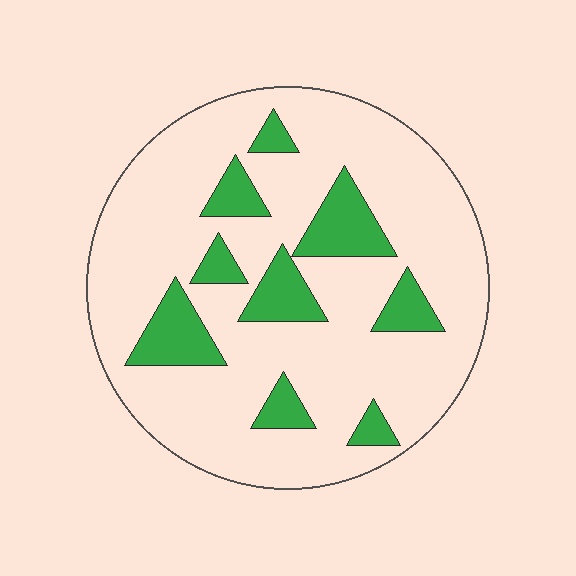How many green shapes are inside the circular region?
9.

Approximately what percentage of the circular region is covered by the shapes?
Approximately 20%.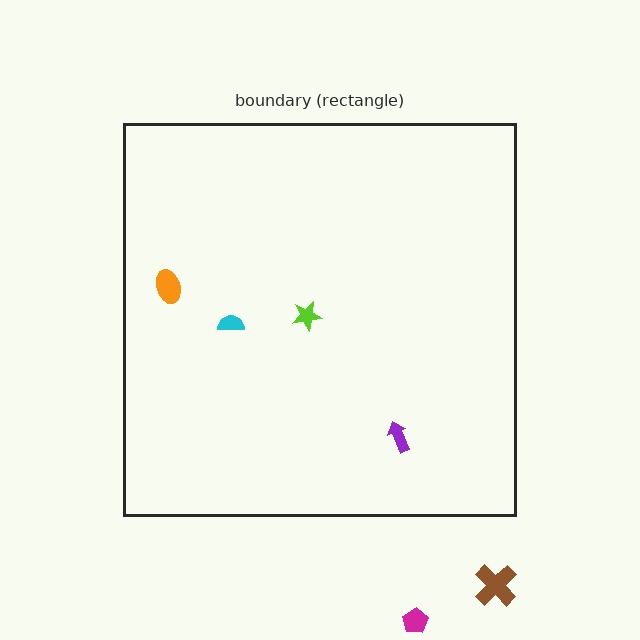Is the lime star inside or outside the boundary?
Inside.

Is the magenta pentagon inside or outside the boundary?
Outside.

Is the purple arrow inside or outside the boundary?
Inside.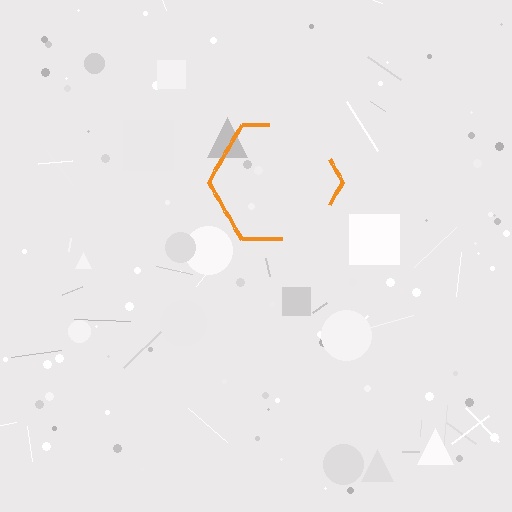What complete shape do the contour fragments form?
The contour fragments form a hexagon.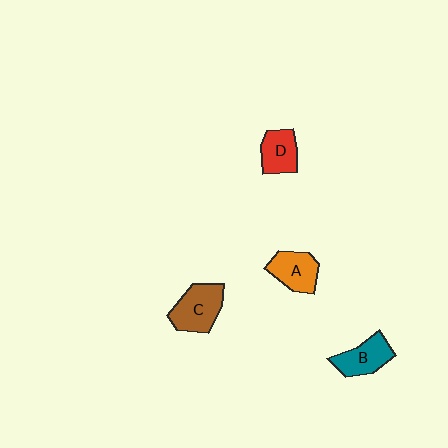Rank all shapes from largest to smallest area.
From largest to smallest: C (brown), B (teal), A (orange), D (red).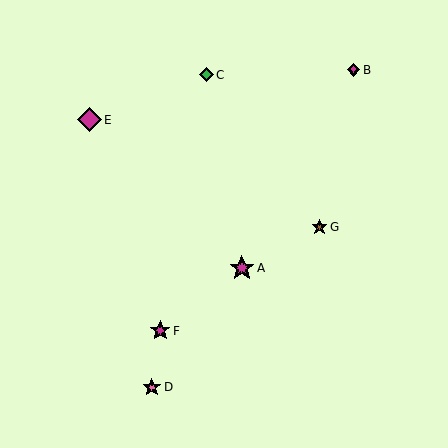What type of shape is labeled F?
Shape F is a magenta star.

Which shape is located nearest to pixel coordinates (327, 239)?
The brown star (labeled G) at (319, 227) is nearest to that location.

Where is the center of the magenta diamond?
The center of the magenta diamond is at (89, 120).